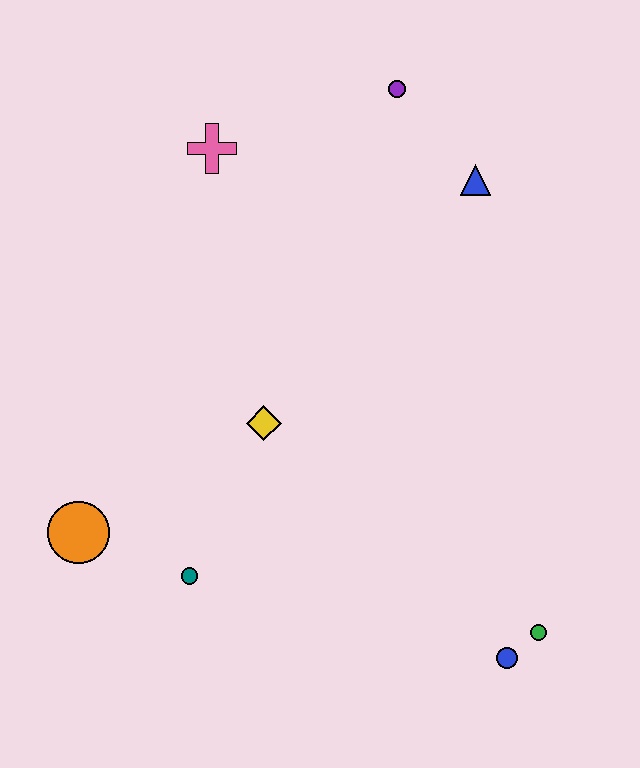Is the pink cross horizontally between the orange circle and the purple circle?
Yes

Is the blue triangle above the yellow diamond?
Yes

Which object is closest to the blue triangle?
The purple circle is closest to the blue triangle.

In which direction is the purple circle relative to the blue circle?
The purple circle is above the blue circle.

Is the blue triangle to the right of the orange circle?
Yes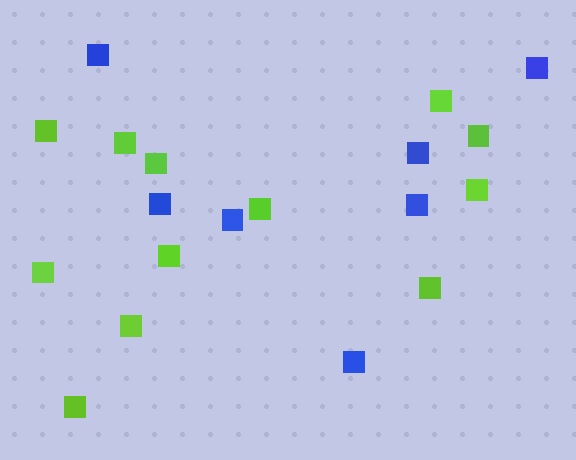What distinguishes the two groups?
There are 2 groups: one group of blue squares (7) and one group of lime squares (12).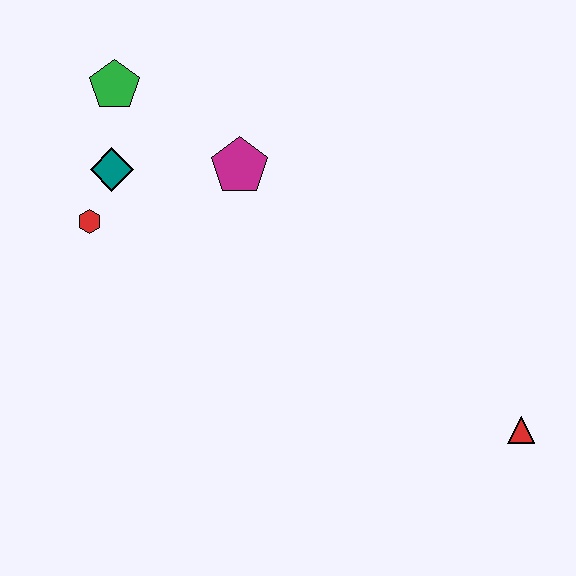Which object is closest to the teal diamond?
The red hexagon is closest to the teal diamond.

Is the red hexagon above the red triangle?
Yes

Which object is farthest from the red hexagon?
The red triangle is farthest from the red hexagon.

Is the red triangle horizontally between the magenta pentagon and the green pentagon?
No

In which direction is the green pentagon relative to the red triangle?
The green pentagon is to the left of the red triangle.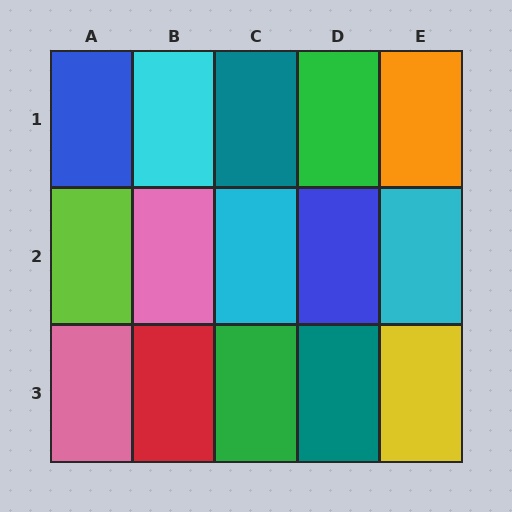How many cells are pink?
2 cells are pink.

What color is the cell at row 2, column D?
Blue.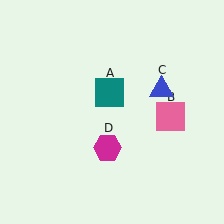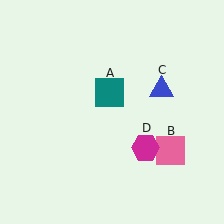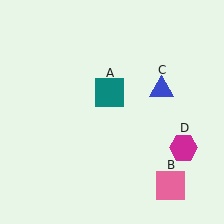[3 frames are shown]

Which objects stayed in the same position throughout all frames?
Teal square (object A) and blue triangle (object C) remained stationary.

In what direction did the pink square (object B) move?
The pink square (object B) moved down.